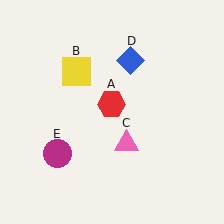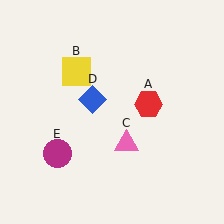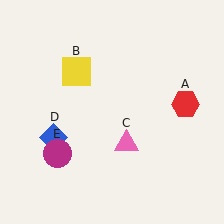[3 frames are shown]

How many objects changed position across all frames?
2 objects changed position: red hexagon (object A), blue diamond (object D).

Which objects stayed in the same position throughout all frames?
Yellow square (object B) and pink triangle (object C) and magenta circle (object E) remained stationary.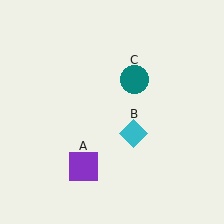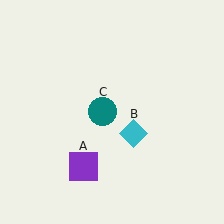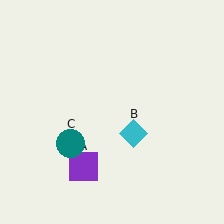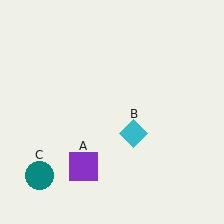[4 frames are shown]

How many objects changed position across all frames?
1 object changed position: teal circle (object C).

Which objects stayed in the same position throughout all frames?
Purple square (object A) and cyan diamond (object B) remained stationary.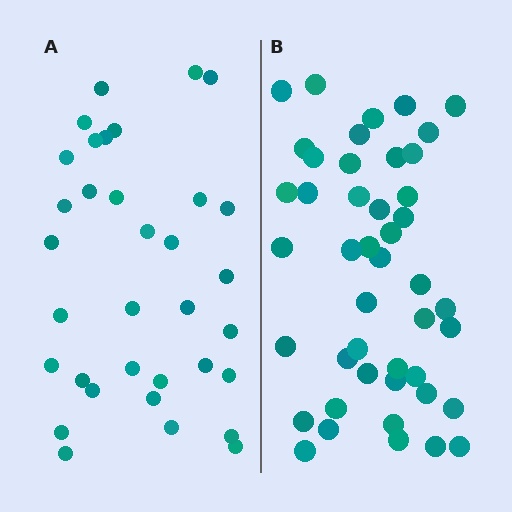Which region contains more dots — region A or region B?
Region B (the right region) has more dots.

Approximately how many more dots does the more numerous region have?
Region B has roughly 12 or so more dots than region A.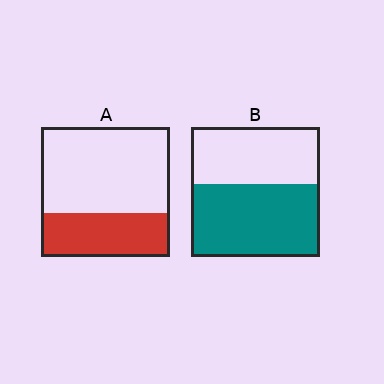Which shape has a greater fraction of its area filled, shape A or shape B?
Shape B.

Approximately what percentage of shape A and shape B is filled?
A is approximately 35% and B is approximately 55%.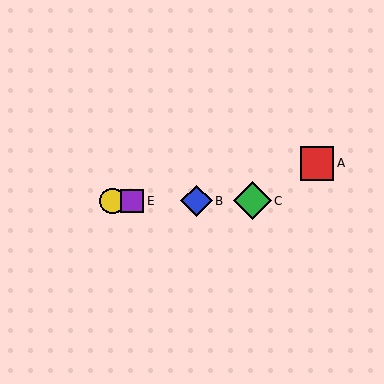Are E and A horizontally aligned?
No, E is at y≈201 and A is at y≈163.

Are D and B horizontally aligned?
Yes, both are at y≈201.